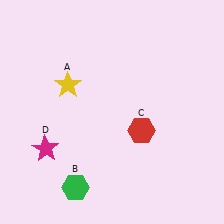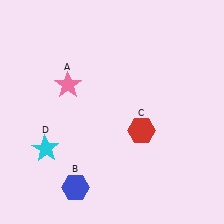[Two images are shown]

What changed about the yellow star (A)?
In Image 1, A is yellow. In Image 2, it changed to pink.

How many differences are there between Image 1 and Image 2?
There are 3 differences between the two images.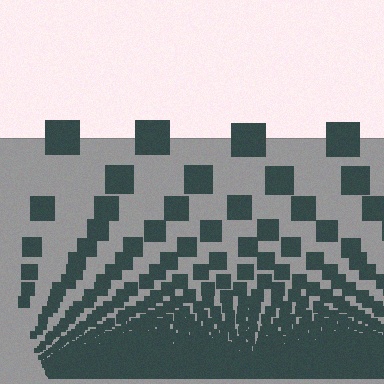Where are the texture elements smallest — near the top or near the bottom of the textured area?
Near the bottom.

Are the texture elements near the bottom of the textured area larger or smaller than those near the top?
Smaller. The gradient is inverted — elements near the bottom are smaller and denser.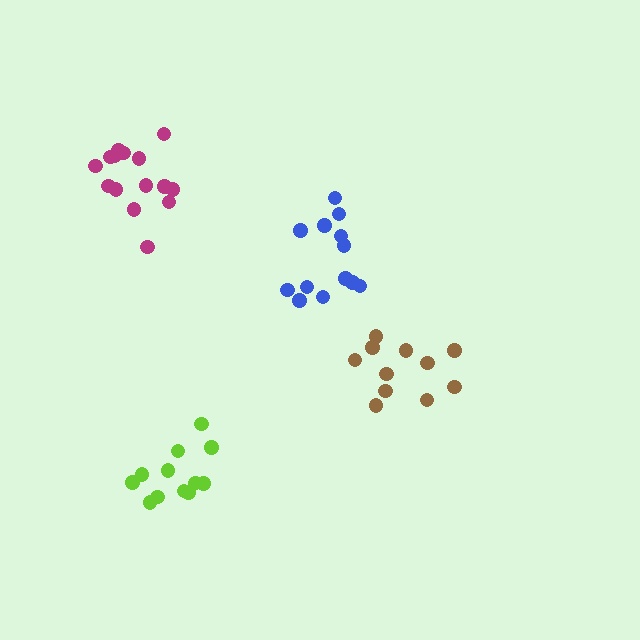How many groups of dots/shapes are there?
There are 4 groups.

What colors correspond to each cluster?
The clusters are colored: blue, brown, magenta, lime.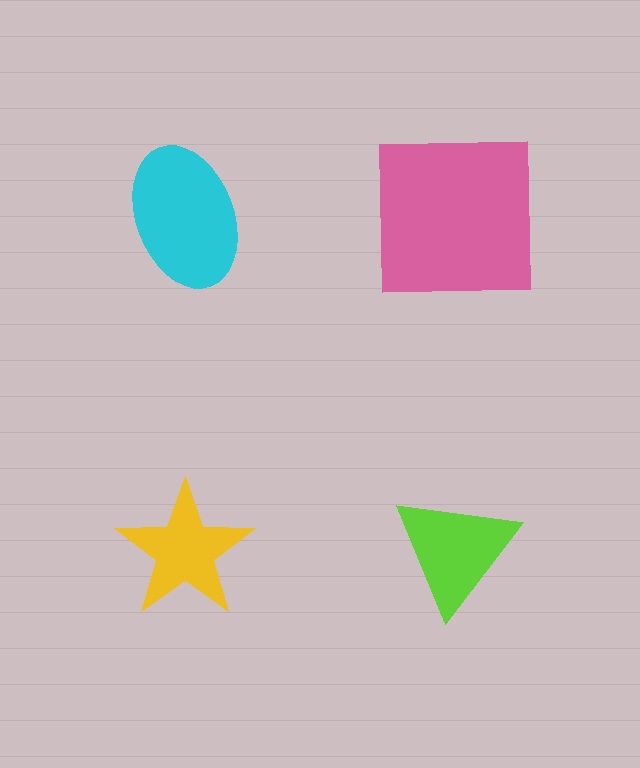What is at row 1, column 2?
A pink square.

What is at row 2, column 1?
A yellow star.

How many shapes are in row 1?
2 shapes.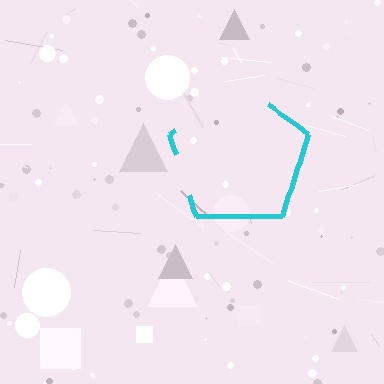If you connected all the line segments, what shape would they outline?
They would outline a pentagon.